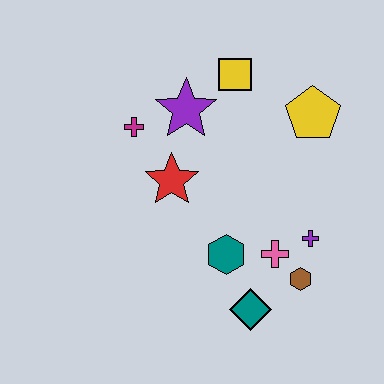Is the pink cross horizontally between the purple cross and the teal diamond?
Yes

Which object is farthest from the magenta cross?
The brown hexagon is farthest from the magenta cross.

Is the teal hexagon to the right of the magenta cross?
Yes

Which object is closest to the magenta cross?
The purple star is closest to the magenta cross.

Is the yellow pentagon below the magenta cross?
No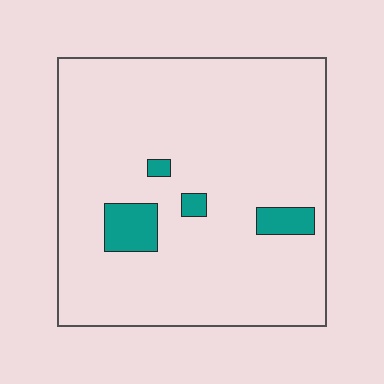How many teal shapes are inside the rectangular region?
4.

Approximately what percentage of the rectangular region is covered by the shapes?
Approximately 5%.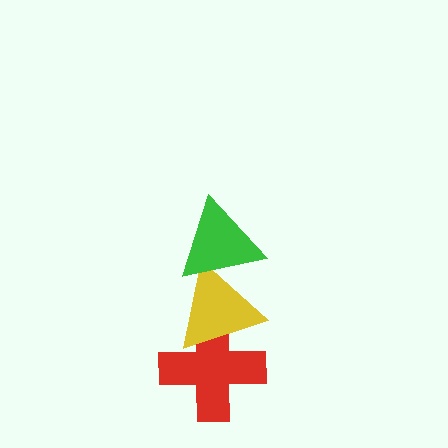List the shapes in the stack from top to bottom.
From top to bottom: the green triangle, the yellow triangle, the red cross.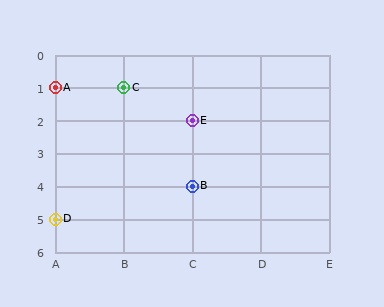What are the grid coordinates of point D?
Point D is at grid coordinates (A, 5).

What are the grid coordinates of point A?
Point A is at grid coordinates (A, 1).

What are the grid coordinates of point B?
Point B is at grid coordinates (C, 4).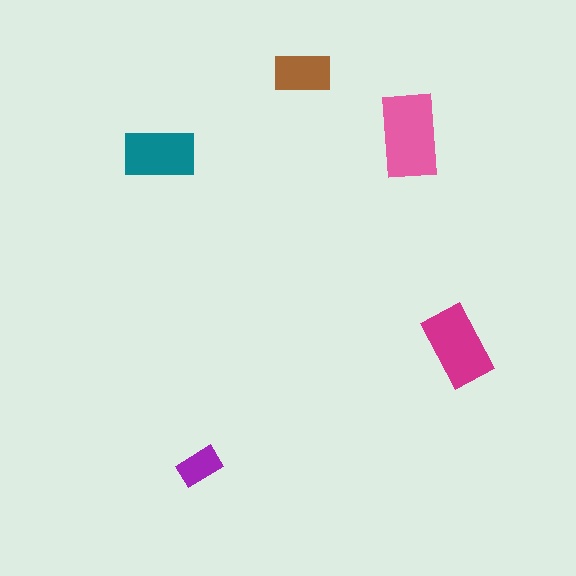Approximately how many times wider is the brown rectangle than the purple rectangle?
About 1.5 times wider.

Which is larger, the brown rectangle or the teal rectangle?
The teal one.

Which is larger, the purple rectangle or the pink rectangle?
The pink one.